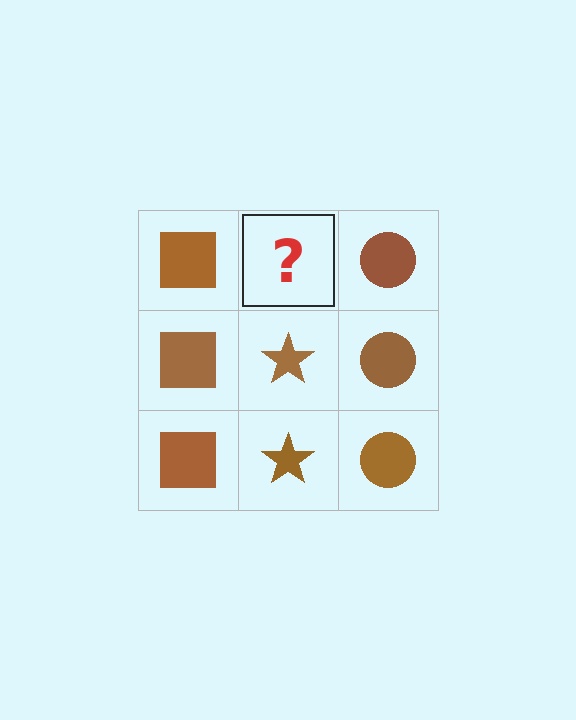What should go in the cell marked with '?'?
The missing cell should contain a brown star.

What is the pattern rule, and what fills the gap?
The rule is that each column has a consistent shape. The gap should be filled with a brown star.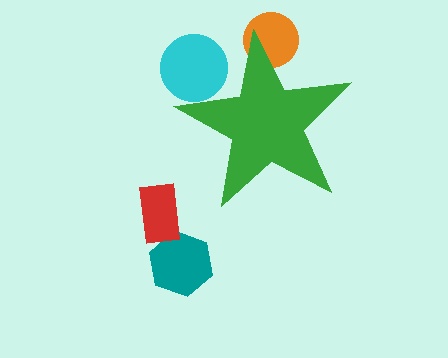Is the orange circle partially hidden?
Yes, the orange circle is partially hidden behind the green star.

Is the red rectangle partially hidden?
No, the red rectangle is fully visible.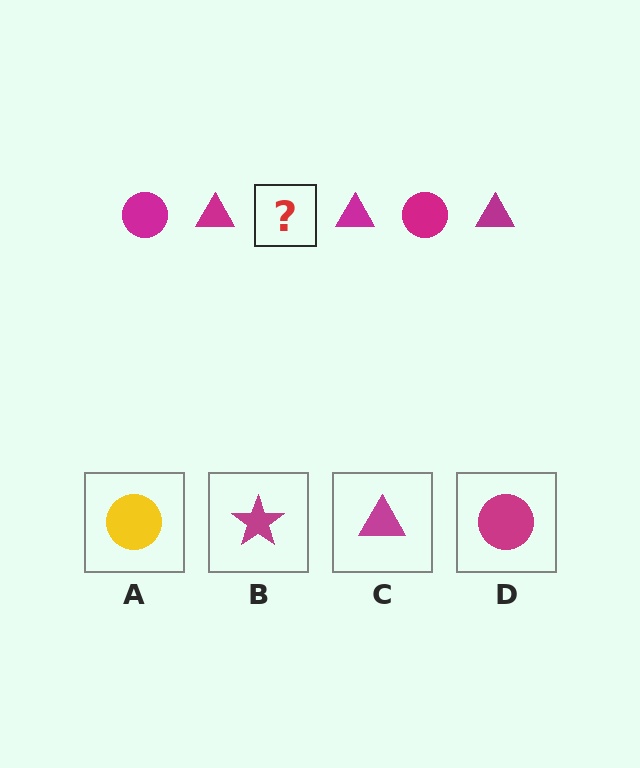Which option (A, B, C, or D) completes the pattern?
D.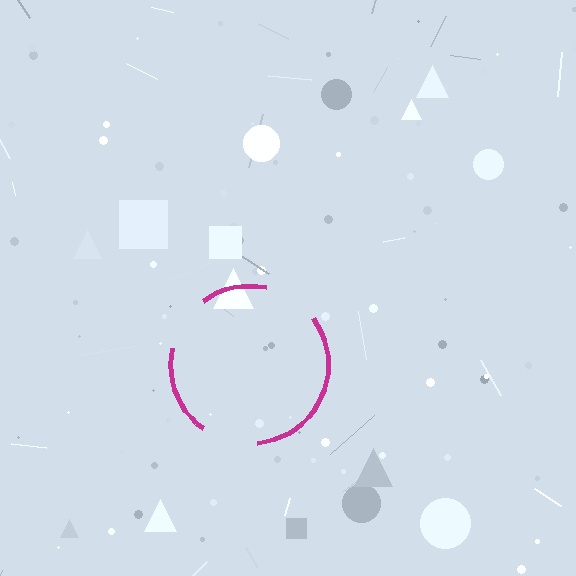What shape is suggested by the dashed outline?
The dashed outline suggests a circle.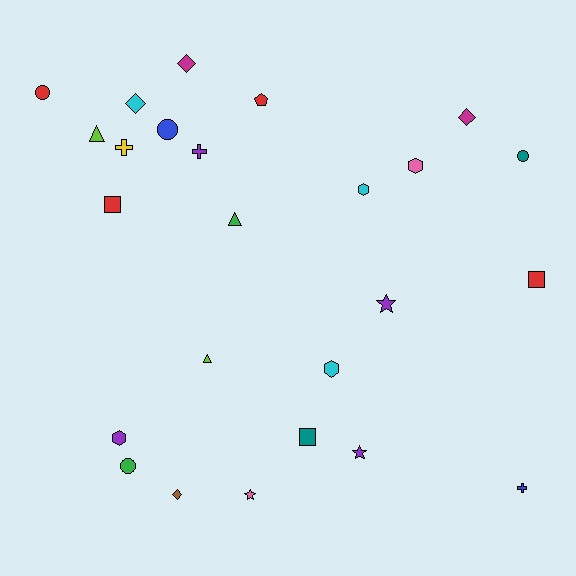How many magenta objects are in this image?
There are 2 magenta objects.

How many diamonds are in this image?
There are 4 diamonds.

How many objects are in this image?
There are 25 objects.